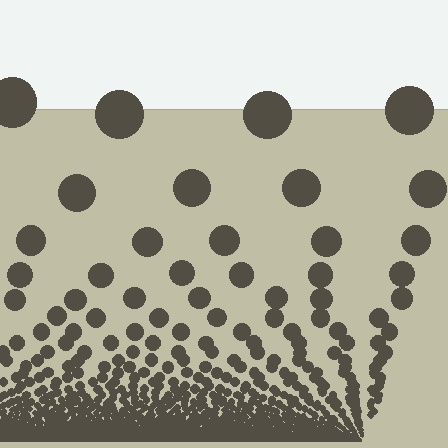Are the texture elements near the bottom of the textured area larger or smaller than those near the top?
Smaller. The gradient is inverted — elements near the bottom are smaller and denser.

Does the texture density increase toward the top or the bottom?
Density increases toward the bottom.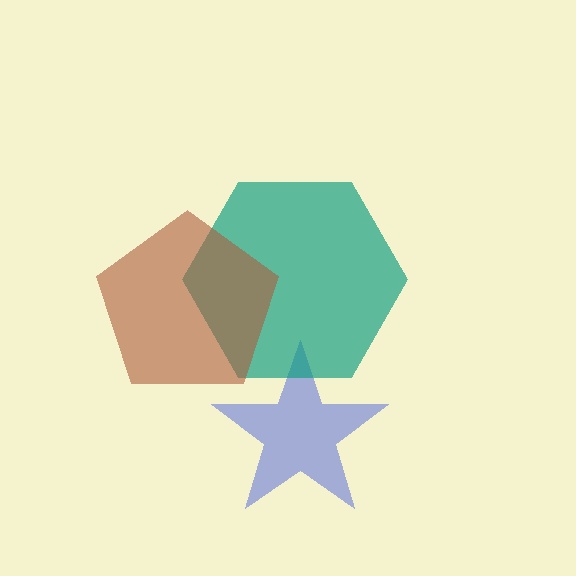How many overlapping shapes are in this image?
There are 3 overlapping shapes in the image.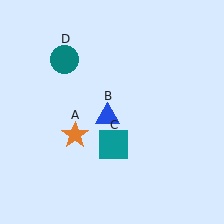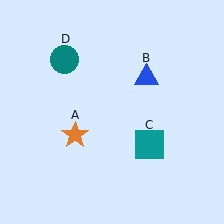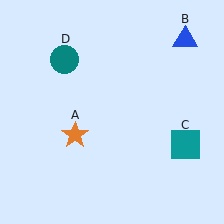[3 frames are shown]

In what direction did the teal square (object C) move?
The teal square (object C) moved right.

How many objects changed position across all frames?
2 objects changed position: blue triangle (object B), teal square (object C).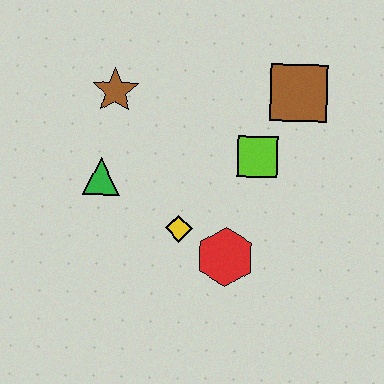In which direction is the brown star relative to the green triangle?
The brown star is above the green triangle.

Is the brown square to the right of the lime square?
Yes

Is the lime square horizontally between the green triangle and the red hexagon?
No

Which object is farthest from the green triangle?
The brown square is farthest from the green triangle.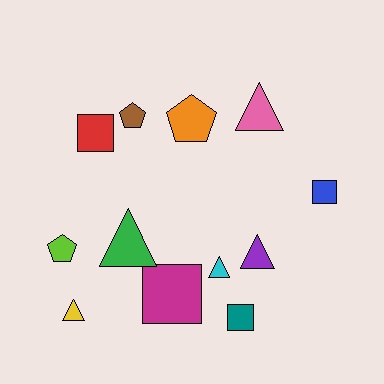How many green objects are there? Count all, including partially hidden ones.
There is 1 green object.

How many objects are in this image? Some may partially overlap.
There are 12 objects.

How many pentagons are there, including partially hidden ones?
There are 3 pentagons.